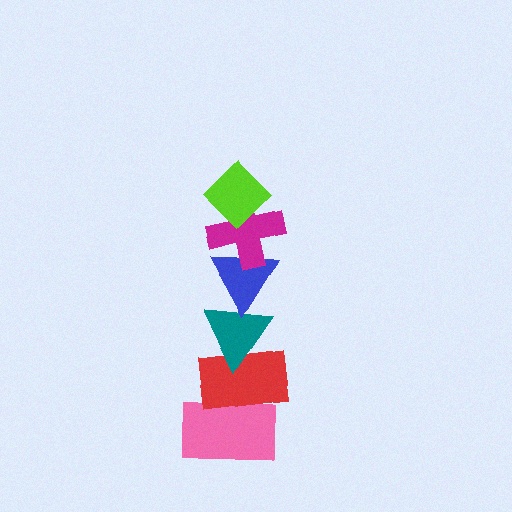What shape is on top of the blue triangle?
The magenta cross is on top of the blue triangle.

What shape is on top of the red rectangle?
The teal triangle is on top of the red rectangle.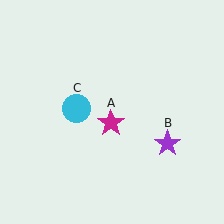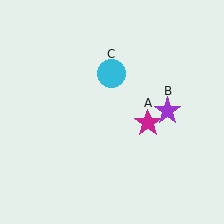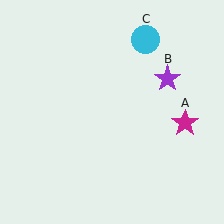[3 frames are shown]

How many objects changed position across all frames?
3 objects changed position: magenta star (object A), purple star (object B), cyan circle (object C).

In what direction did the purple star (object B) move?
The purple star (object B) moved up.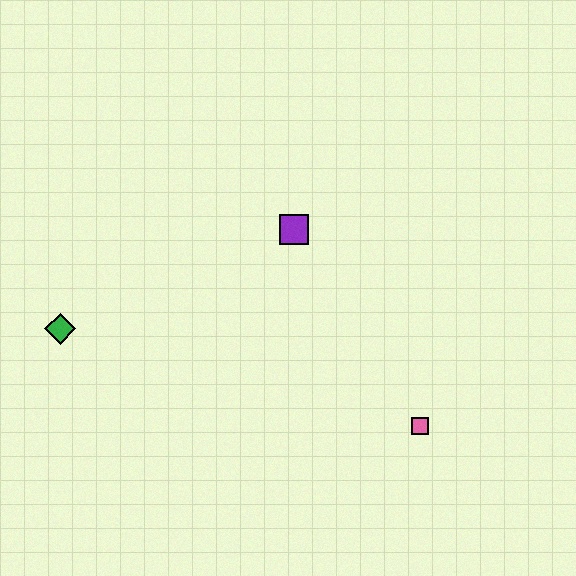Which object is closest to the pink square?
The purple square is closest to the pink square.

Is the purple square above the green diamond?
Yes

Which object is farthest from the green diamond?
The pink square is farthest from the green diamond.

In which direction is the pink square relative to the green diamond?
The pink square is to the right of the green diamond.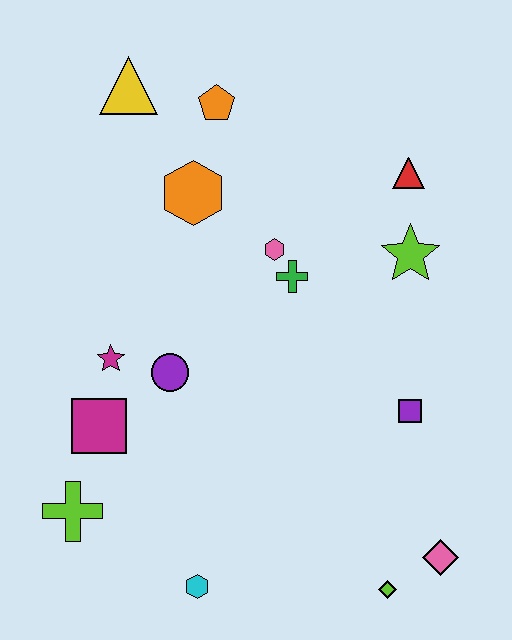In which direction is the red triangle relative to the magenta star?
The red triangle is to the right of the magenta star.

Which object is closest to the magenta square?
The magenta star is closest to the magenta square.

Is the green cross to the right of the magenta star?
Yes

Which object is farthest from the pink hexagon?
The lime diamond is farthest from the pink hexagon.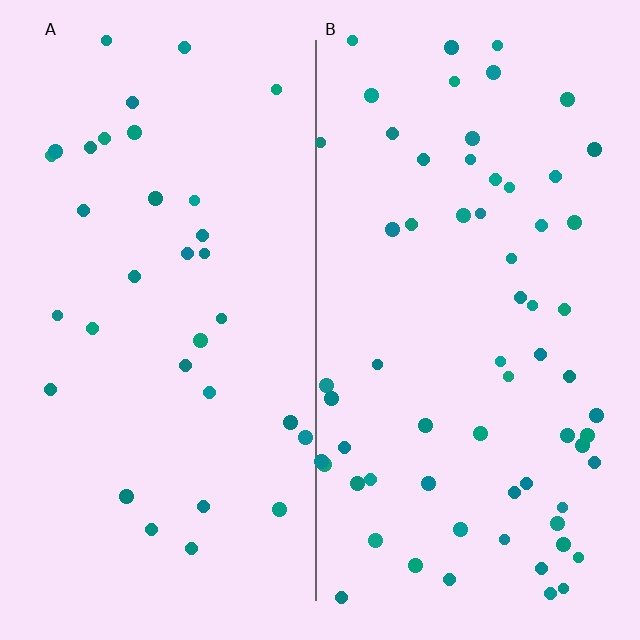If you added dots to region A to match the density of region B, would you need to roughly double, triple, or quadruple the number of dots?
Approximately double.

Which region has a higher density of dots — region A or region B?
B (the right).